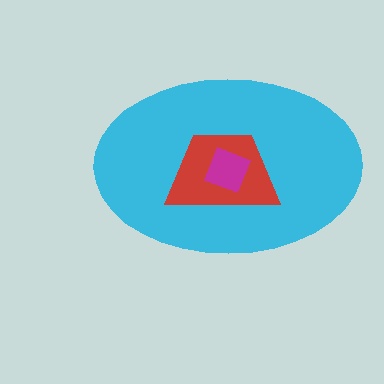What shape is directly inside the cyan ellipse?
The red trapezoid.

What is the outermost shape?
The cyan ellipse.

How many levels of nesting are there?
3.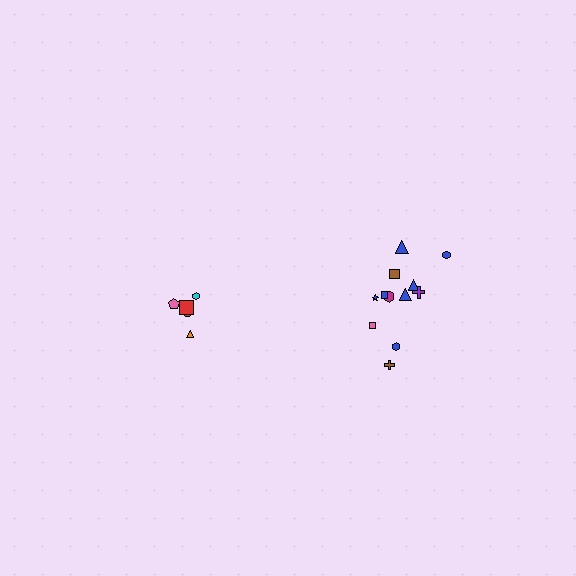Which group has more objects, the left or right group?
The right group.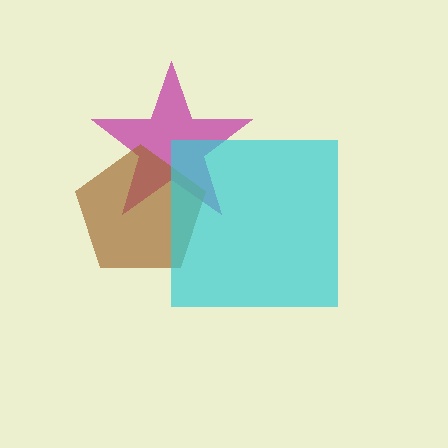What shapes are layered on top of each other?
The layered shapes are: a magenta star, a brown pentagon, a cyan square.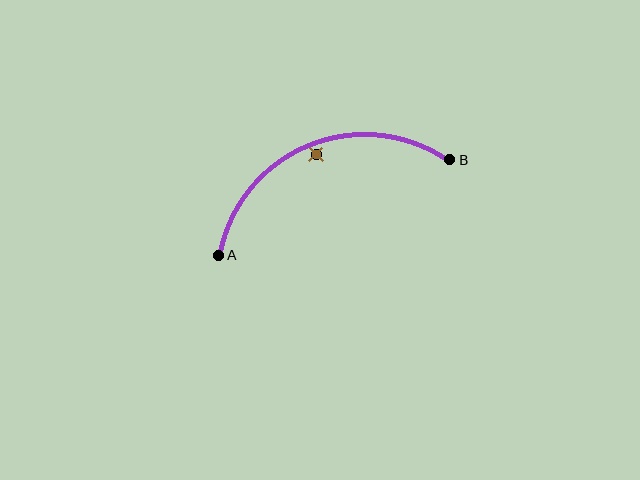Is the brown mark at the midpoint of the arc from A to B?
No — the brown mark does not lie on the arc at all. It sits slightly inside the curve.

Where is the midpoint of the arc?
The arc midpoint is the point on the curve farthest from the straight line joining A and B. It sits above that line.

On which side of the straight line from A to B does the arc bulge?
The arc bulges above the straight line connecting A and B.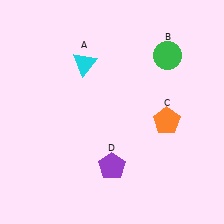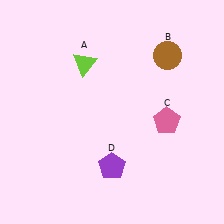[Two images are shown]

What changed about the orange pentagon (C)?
In Image 1, C is orange. In Image 2, it changed to pink.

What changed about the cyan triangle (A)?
In Image 1, A is cyan. In Image 2, it changed to lime.